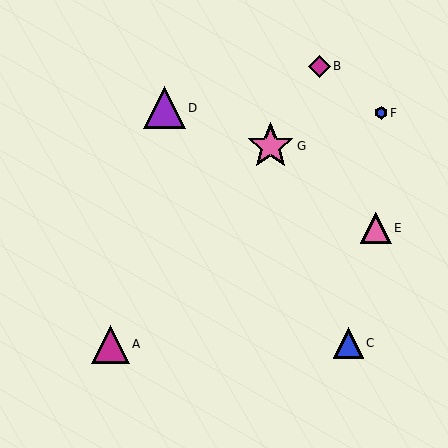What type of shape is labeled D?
Shape D is a purple triangle.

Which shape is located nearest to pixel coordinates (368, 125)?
The blue hexagon (labeled F) at (381, 113) is nearest to that location.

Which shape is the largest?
The pink star (labeled G) is the largest.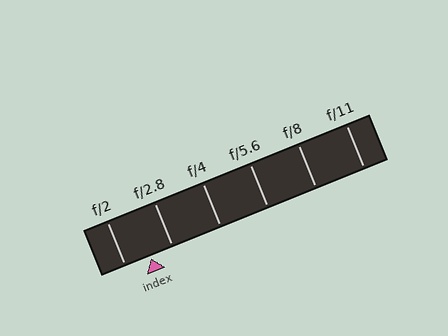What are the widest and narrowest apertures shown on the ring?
The widest aperture shown is f/2 and the narrowest is f/11.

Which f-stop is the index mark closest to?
The index mark is closest to f/2.8.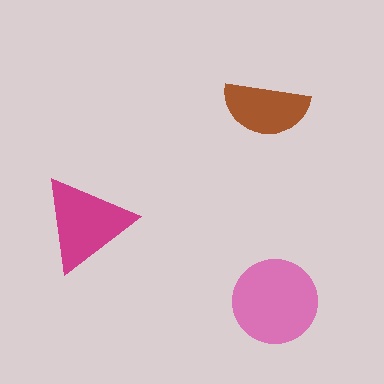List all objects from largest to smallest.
The pink circle, the magenta triangle, the brown semicircle.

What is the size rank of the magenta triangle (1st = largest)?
2nd.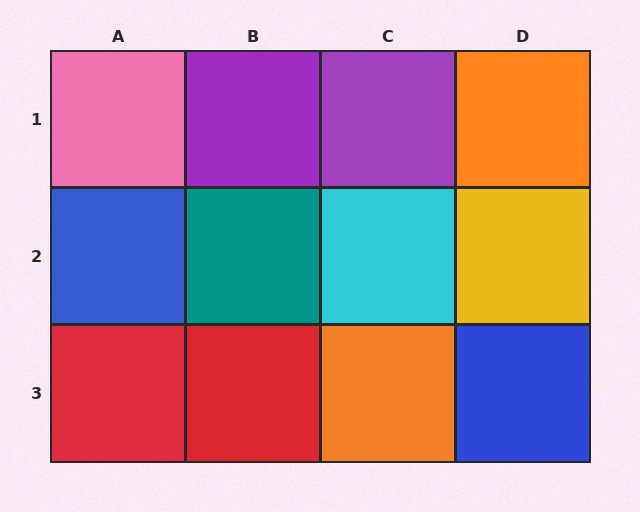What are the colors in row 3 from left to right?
Red, red, orange, blue.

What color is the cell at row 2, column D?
Yellow.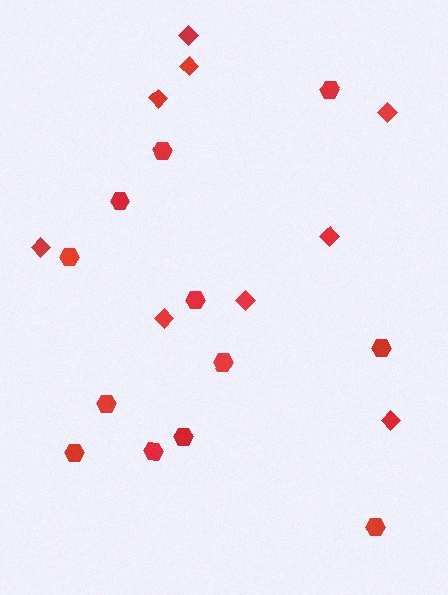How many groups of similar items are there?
There are 2 groups: one group of diamonds (9) and one group of hexagons (12).